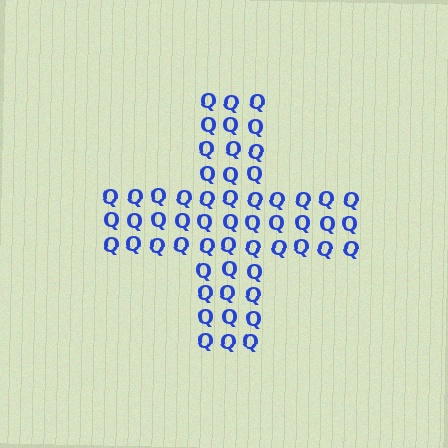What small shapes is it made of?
It is made of small letter Q's.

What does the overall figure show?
The overall figure shows a cross.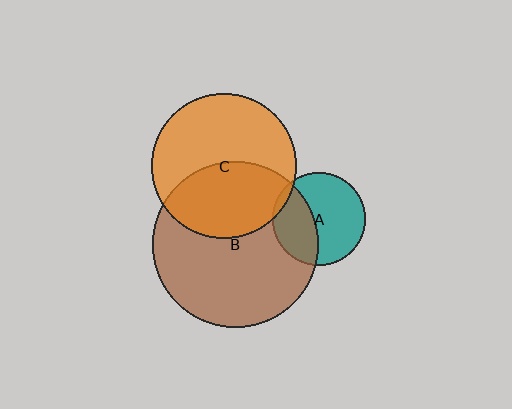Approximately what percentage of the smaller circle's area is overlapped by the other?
Approximately 40%.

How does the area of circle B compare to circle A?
Approximately 3.2 times.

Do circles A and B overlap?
Yes.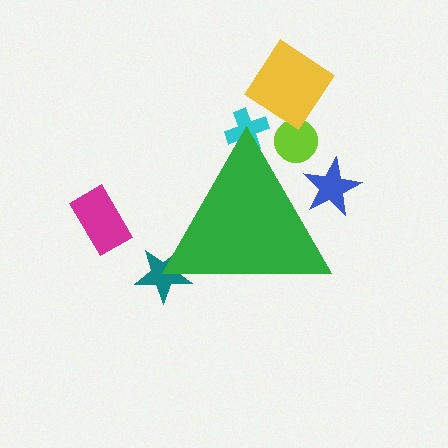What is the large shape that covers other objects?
A green triangle.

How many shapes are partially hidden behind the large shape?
4 shapes are partially hidden.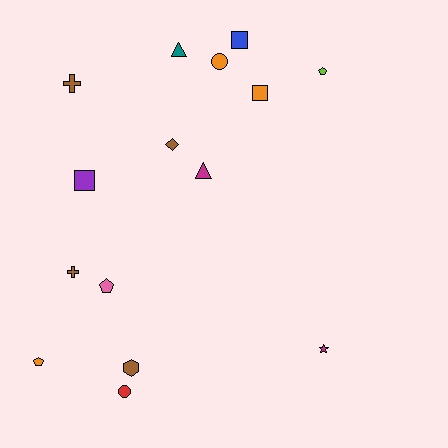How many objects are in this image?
There are 15 objects.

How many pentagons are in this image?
There are 3 pentagons.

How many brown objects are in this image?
There are 4 brown objects.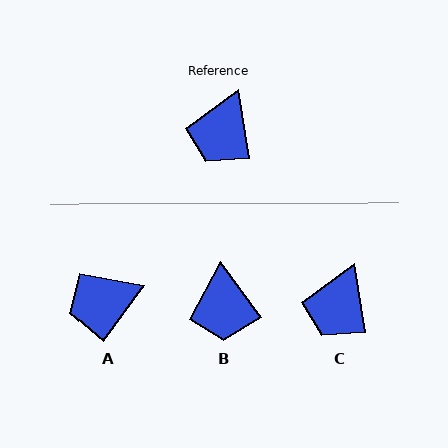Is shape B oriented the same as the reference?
No, it is off by about 26 degrees.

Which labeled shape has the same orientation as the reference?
C.